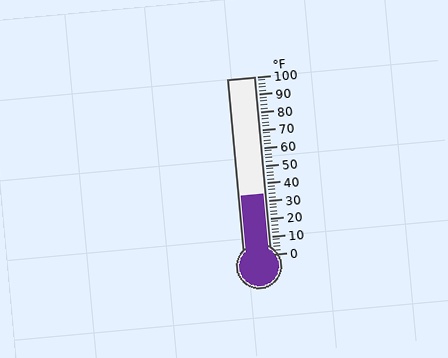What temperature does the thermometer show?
The thermometer shows approximately 34°F.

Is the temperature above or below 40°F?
The temperature is below 40°F.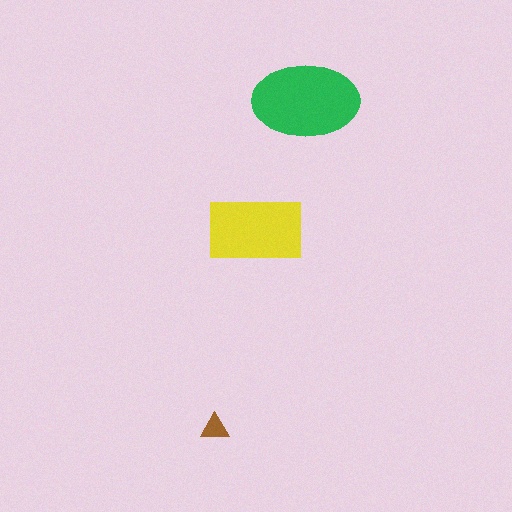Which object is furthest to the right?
The green ellipse is rightmost.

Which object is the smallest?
The brown triangle.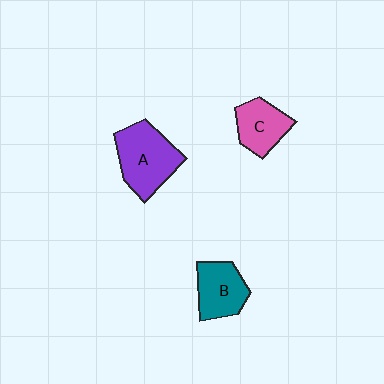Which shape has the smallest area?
Shape C (pink).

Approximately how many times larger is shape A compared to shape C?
Approximately 1.5 times.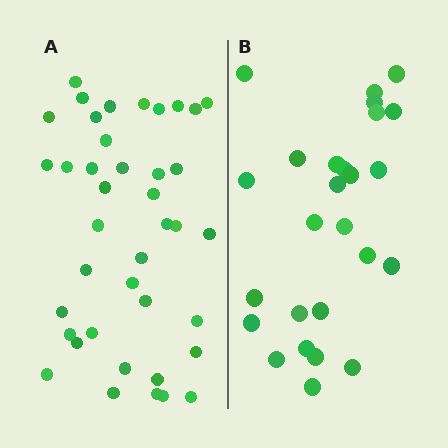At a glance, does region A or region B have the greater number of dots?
Region A (the left region) has more dots.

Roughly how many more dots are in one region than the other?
Region A has approximately 15 more dots than region B.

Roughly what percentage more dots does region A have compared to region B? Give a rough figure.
About 55% more.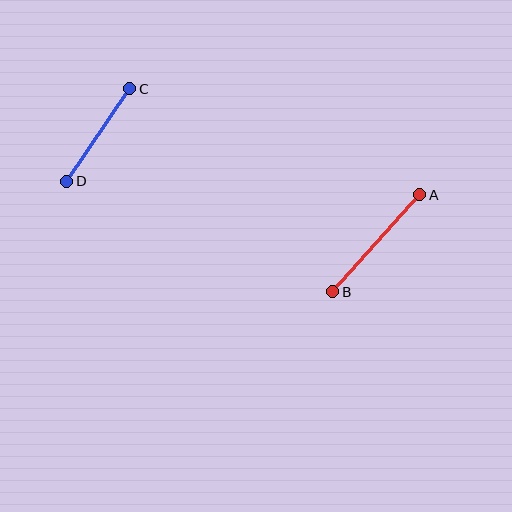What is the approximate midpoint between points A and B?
The midpoint is at approximately (376, 243) pixels.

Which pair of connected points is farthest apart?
Points A and B are farthest apart.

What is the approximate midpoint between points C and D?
The midpoint is at approximately (98, 135) pixels.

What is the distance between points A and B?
The distance is approximately 130 pixels.